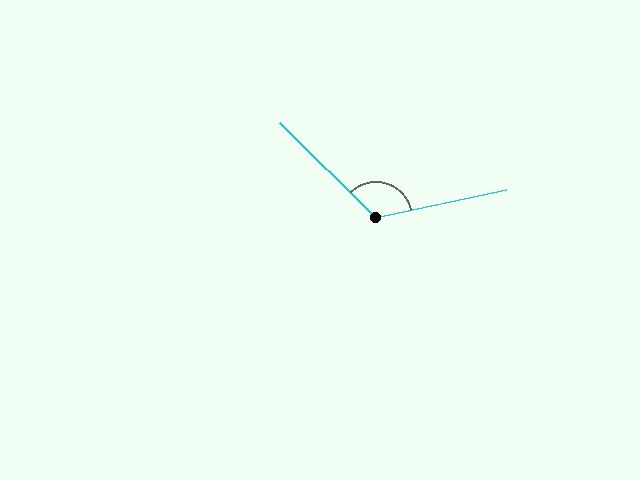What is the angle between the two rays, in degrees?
Approximately 123 degrees.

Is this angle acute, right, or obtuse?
It is obtuse.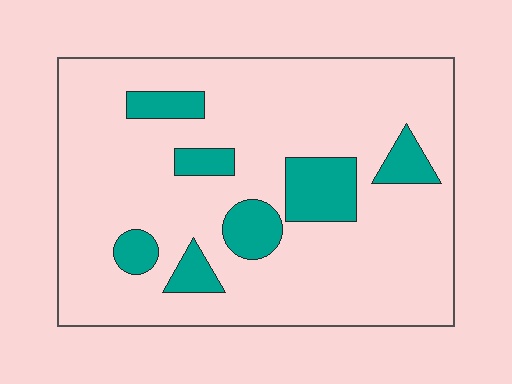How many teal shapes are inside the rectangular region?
7.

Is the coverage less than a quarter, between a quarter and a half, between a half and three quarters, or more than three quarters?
Less than a quarter.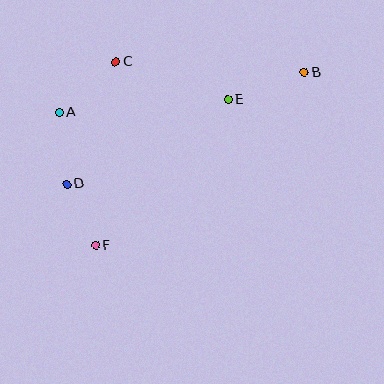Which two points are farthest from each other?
Points B and F are farthest from each other.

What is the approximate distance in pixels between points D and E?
The distance between D and E is approximately 183 pixels.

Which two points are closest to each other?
Points D and F are closest to each other.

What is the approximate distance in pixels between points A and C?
The distance between A and C is approximately 76 pixels.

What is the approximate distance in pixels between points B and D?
The distance between B and D is approximately 263 pixels.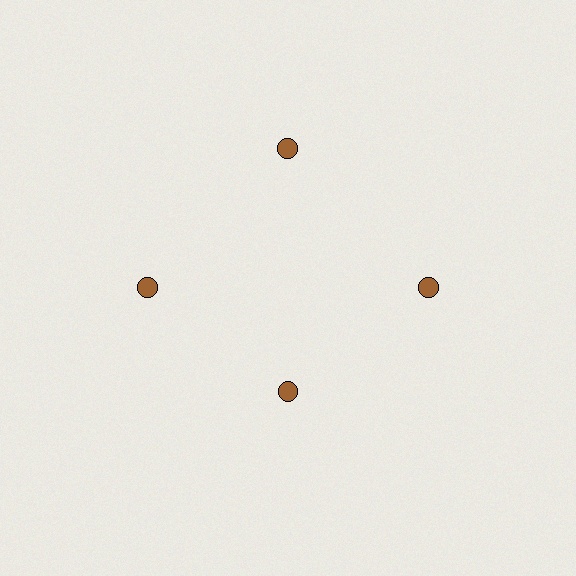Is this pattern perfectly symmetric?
No. The 4 brown circles are arranged in a ring, but one element near the 6 o'clock position is pulled inward toward the center, breaking the 4-fold rotational symmetry.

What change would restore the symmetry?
The symmetry would be restored by moving it outward, back onto the ring so that all 4 circles sit at equal angles and equal distance from the center.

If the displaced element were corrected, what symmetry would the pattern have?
It would have 4-fold rotational symmetry — the pattern would map onto itself every 90 degrees.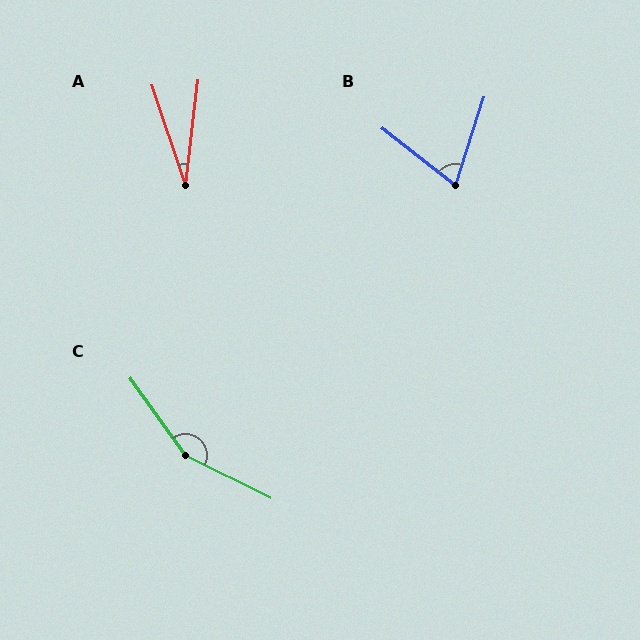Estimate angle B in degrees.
Approximately 70 degrees.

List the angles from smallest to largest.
A (25°), B (70°), C (152°).